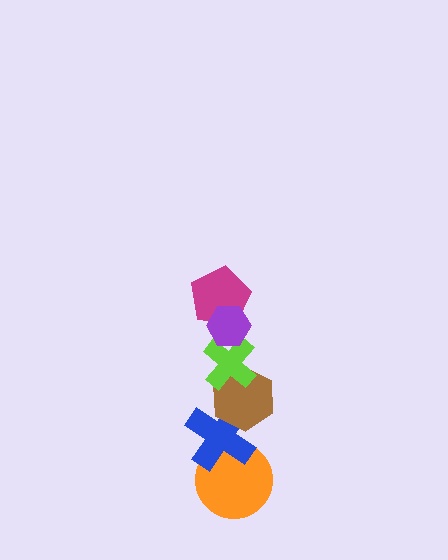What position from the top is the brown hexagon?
The brown hexagon is 4th from the top.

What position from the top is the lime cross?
The lime cross is 3rd from the top.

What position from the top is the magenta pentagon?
The magenta pentagon is 2nd from the top.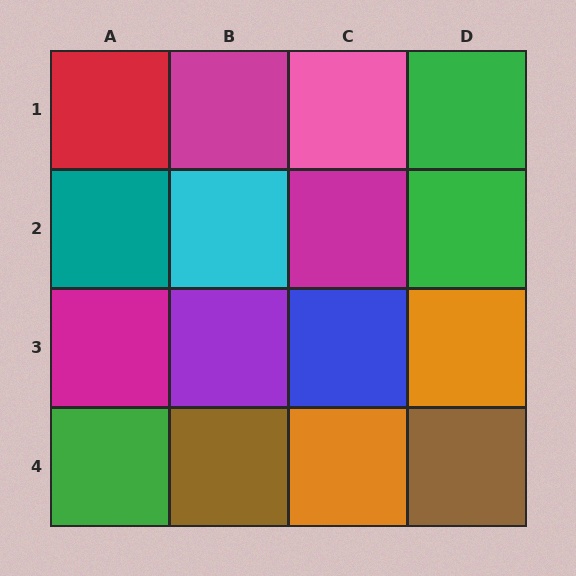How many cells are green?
3 cells are green.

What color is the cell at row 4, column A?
Green.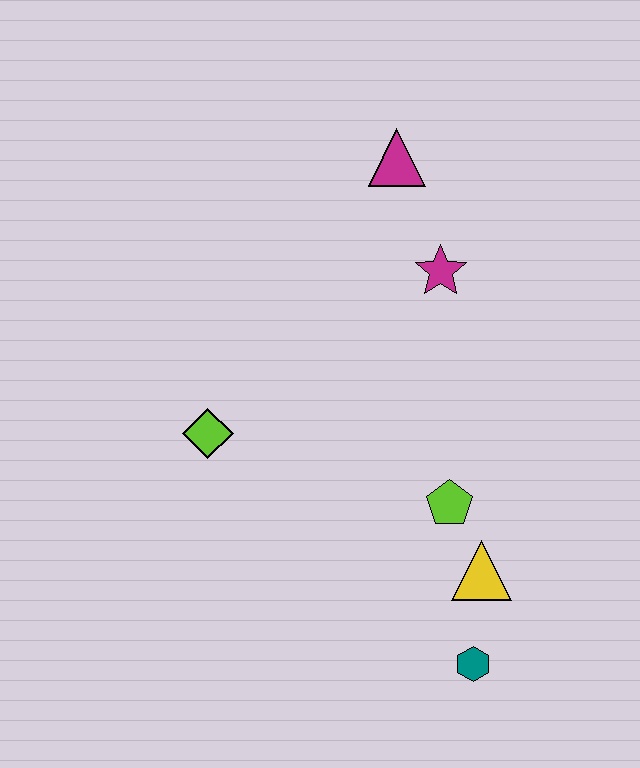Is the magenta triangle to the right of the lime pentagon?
No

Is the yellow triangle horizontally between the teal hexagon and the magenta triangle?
No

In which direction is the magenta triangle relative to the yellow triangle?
The magenta triangle is above the yellow triangle.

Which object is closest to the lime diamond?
The lime pentagon is closest to the lime diamond.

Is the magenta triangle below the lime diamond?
No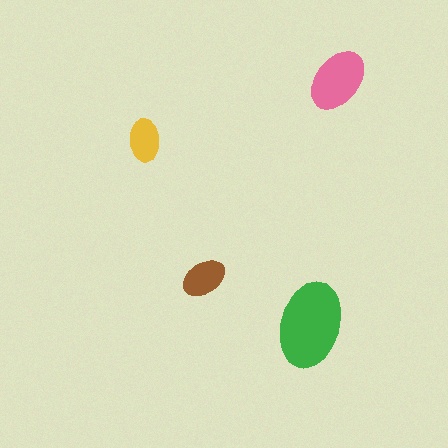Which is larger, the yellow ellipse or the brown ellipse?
The brown one.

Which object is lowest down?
The green ellipse is bottommost.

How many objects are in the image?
There are 4 objects in the image.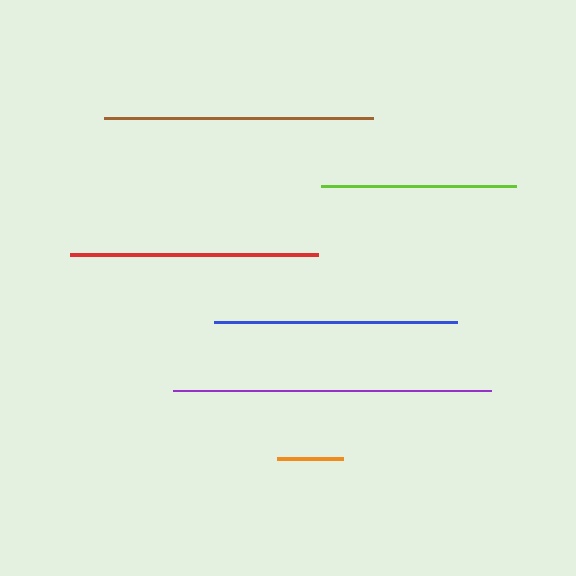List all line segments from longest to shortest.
From longest to shortest: purple, brown, red, blue, lime, orange.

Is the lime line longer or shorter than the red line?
The red line is longer than the lime line.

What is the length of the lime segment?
The lime segment is approximately 194 pixels long.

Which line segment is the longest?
The purple line is the longest at approximately 318 pixels.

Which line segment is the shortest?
The orange line is the shortest at approximately 67 pixels.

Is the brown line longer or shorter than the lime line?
The brown line is longer than the lime line.